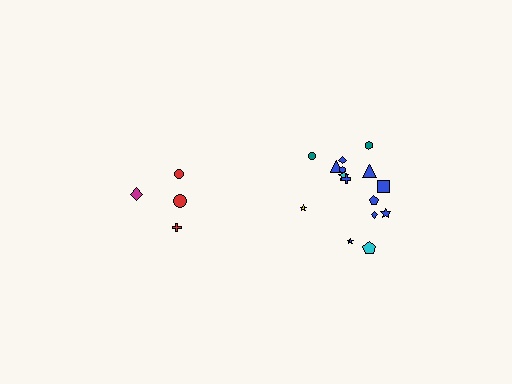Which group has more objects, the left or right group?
The right group.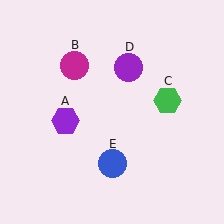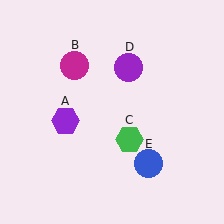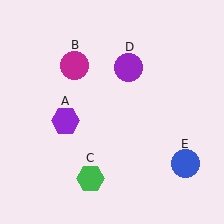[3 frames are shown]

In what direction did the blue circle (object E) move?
The blue circle (object E) moved right.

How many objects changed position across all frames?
2 objects changed position: green hexagon (object C), blue circle (object E).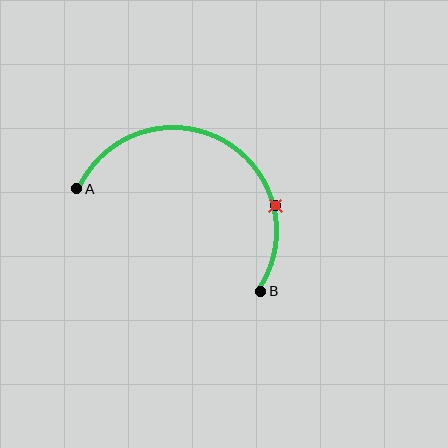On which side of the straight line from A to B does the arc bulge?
The arc bulges above the straight line connecting A and B.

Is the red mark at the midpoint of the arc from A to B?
No. The red mark lies on the arc but is closer to endpoint B. The arc midpoint would be at the point on the curve equidistant along the arc from both A and B.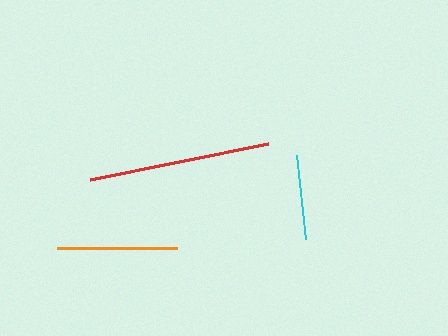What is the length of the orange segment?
The orange segment is approximately 120 pixels long.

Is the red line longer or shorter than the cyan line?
The red line is longer than the cyan line.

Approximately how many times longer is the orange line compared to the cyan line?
The orange line is approximately 1.4 times the length of the cyan line.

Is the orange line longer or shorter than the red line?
The red line is longer than the orange line.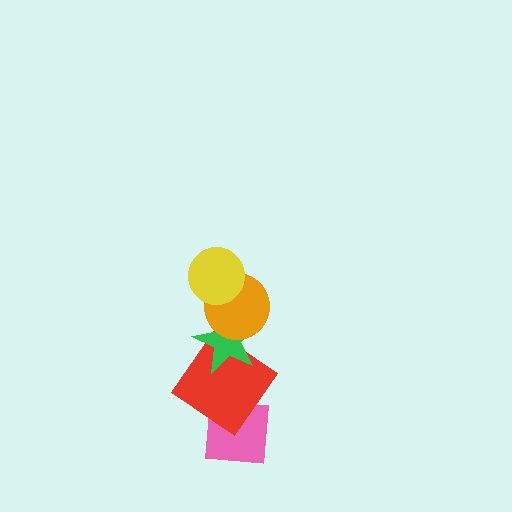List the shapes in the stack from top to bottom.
From top to bottom: the yellow circle, the orange circle, the green star, the red diamond, the pink square.